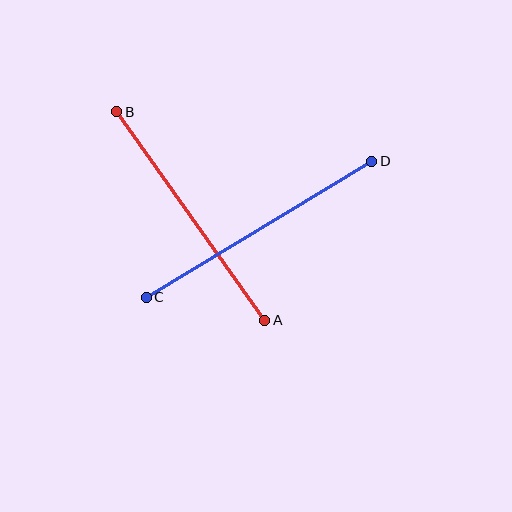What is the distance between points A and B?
The distance is approximately 256 pixels.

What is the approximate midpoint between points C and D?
The midpoint is at approximately (259, 229) pixels.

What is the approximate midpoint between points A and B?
The midpoint is at approximately (191, 216) pixels.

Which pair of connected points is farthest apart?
Points C and D are farthest apart.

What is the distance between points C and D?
The distance is approximately 263 pixels.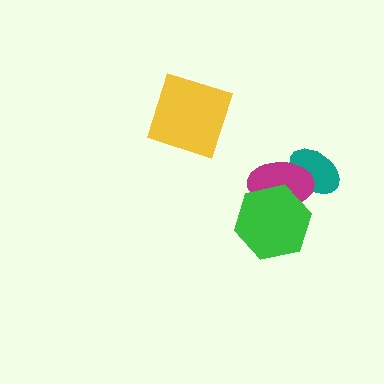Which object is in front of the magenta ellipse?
The green hexagon is in front of the magenta ellipse.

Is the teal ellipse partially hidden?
Yes, it is partially covered by another shape.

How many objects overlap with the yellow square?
0 objects overlap with the yellow square.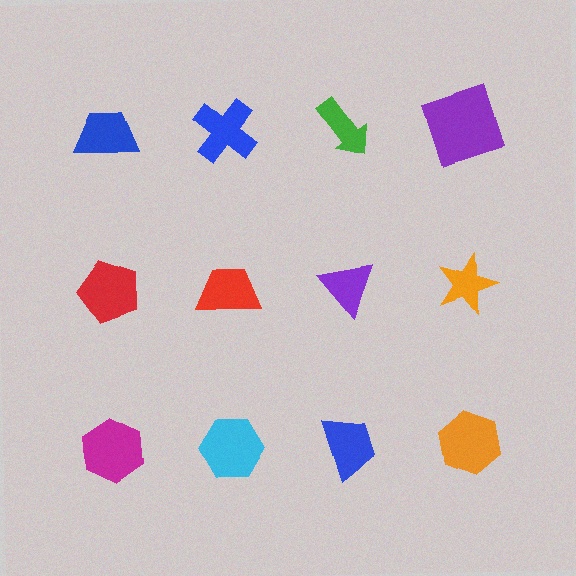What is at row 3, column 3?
A blue trapezoid.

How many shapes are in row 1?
4 shapes.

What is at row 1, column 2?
A blue cross.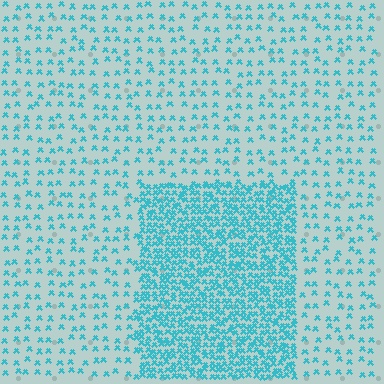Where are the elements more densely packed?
The elements are more densely packed inside the rectangle boundary.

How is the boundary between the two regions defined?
The boundary is defined by a change in element density (approximately 3.1x ratio). All elements are the same color, size, and shape.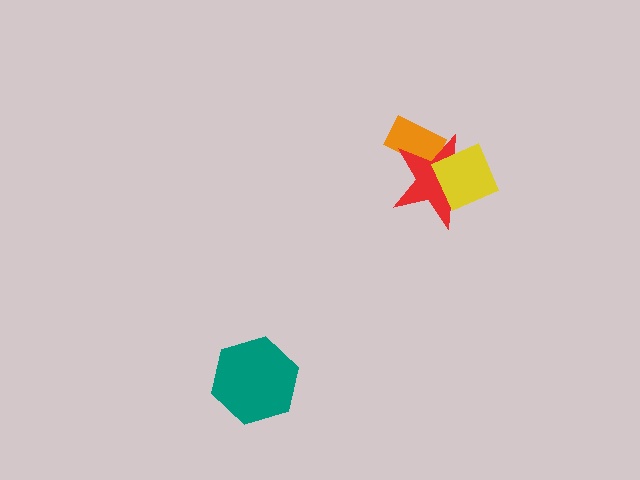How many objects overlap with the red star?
2 objects overlap with the red star.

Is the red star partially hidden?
Yes, it is partially covered by another shape.